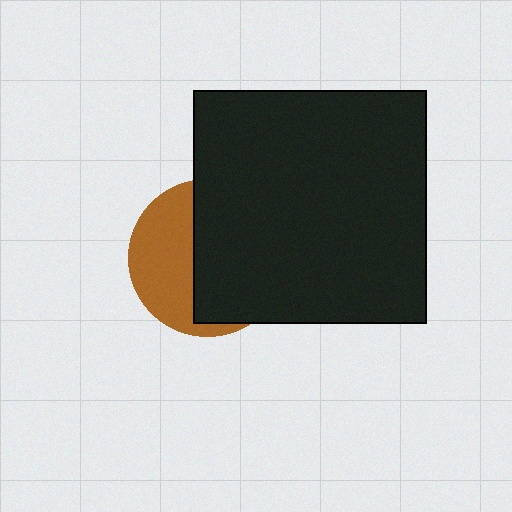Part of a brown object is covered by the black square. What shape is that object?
It is a circle.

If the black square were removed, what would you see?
You would see the complete brown circle.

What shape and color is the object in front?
The object in front is a black square.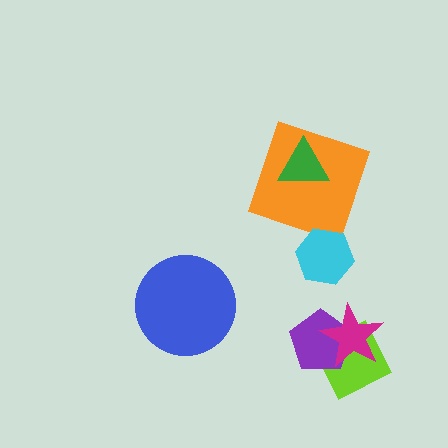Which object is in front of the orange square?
The green triangle is in front of the orange square.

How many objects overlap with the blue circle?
0 objects overlap with the blue circle.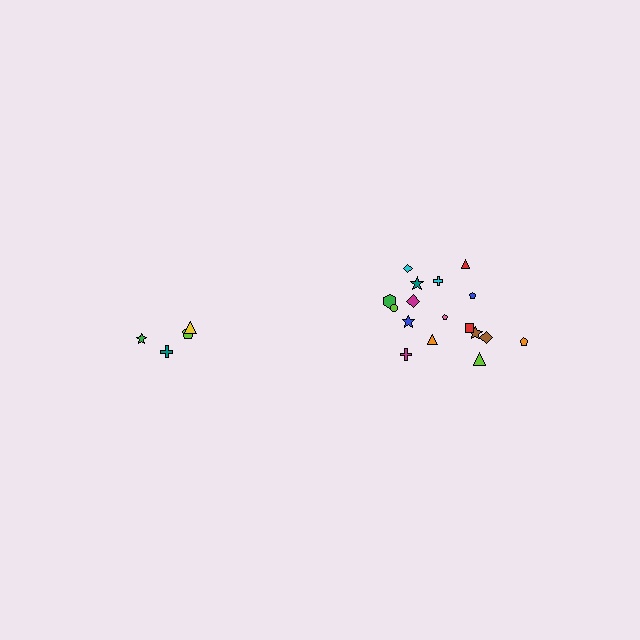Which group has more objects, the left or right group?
The right group.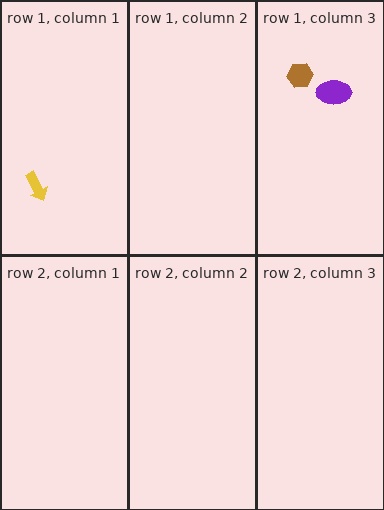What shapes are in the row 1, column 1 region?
The yellow arrow.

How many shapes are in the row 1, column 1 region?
1.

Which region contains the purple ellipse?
The row 1, column 3 region.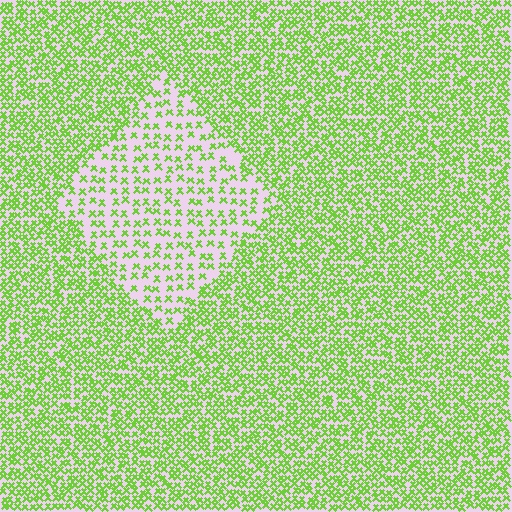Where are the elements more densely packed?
The elements are more densely packed outside the diamond boundary.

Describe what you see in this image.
The image contains small lime elements arranged at two different densities. A diamond-shaped region is visible where the elements are less densely packed than the surrounding area.